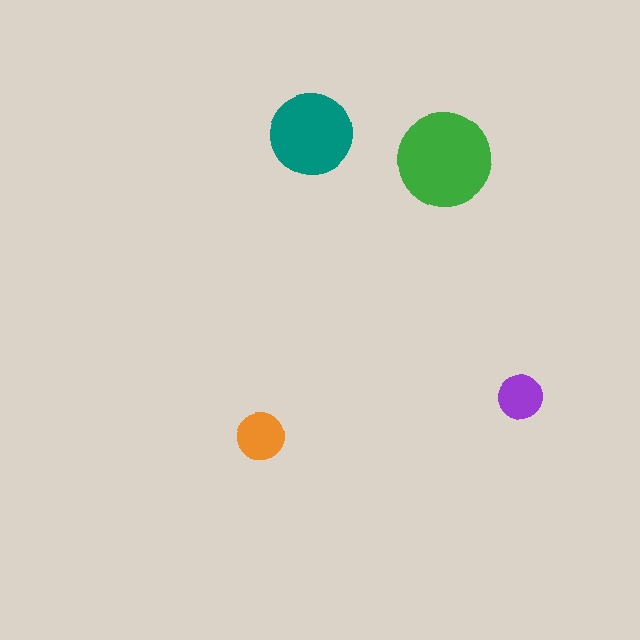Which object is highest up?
The teal circle is topmost.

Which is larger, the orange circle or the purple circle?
The orange one.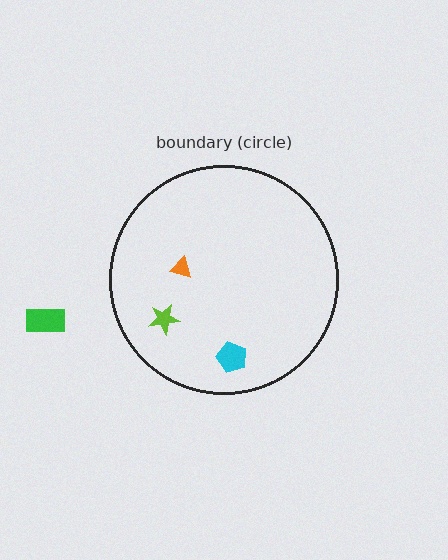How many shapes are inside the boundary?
3 inside, 1 outside.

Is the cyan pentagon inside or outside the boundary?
Inside.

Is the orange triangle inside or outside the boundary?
Inside.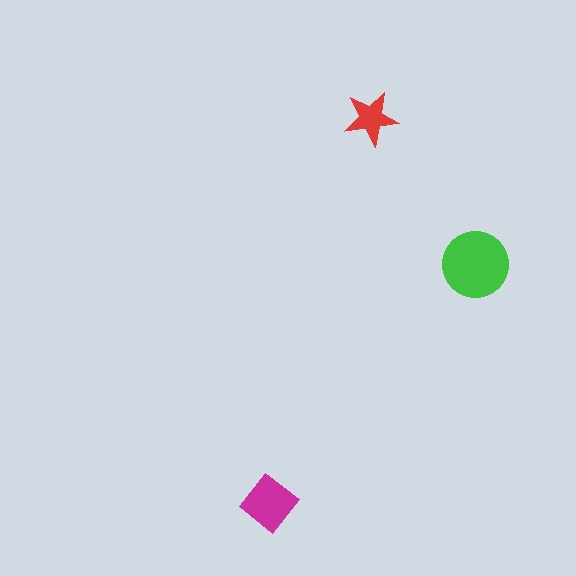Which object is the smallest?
The red star.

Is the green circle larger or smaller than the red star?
Larger.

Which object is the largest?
The green circle.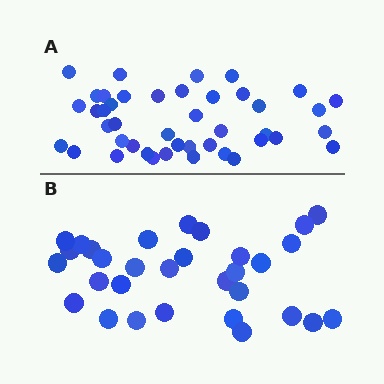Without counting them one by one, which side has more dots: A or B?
Region A (the top region) has more dots.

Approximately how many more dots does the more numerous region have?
Region A has roughly 12 or so more dots than region B.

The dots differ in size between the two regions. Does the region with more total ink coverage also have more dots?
No. Region B has more total ink coverage because its dots are larger, but region A actually contains more individual dots. Total area can be misleading — the number of items is what matters here.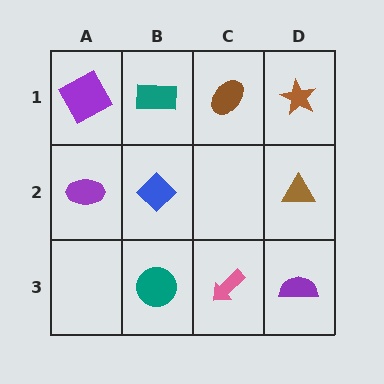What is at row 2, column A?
A purple ellipse.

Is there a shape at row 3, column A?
No, that cell is empty.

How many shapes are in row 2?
3 shapes.